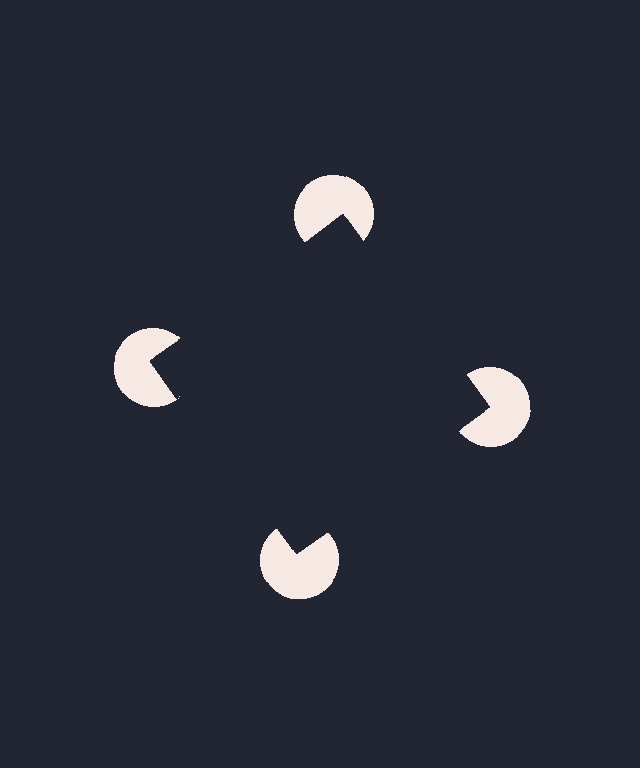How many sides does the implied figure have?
4 sides.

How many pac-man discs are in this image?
There are 4 — one at each vertex of the illusory square.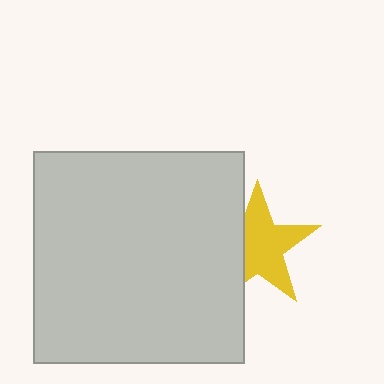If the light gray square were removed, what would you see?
You would see the complete yellow star.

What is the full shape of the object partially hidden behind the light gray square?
The partially hidden object is a yellow star.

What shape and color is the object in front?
The object in front is a light gray square.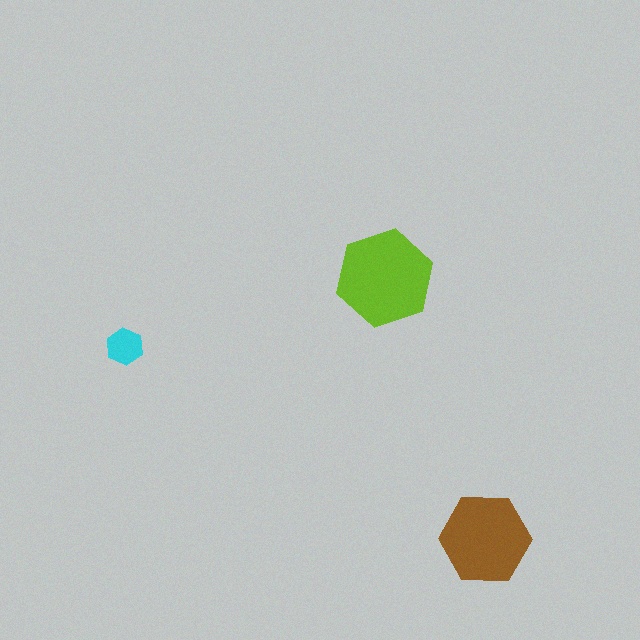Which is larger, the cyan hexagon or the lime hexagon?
The lime one.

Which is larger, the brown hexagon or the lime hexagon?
The lime one.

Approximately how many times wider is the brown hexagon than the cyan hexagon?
About 2.5 times wider.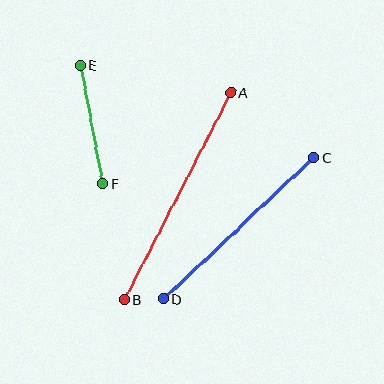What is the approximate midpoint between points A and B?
The midpoint is at approximately (178, 196) pixels.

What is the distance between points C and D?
The distance is approximately 207 pixels.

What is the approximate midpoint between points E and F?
The midpoint is at approximately (92, 125) pixels.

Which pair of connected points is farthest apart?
Points A and B are farthest apart.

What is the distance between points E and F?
The distance is approximately 121 pixels.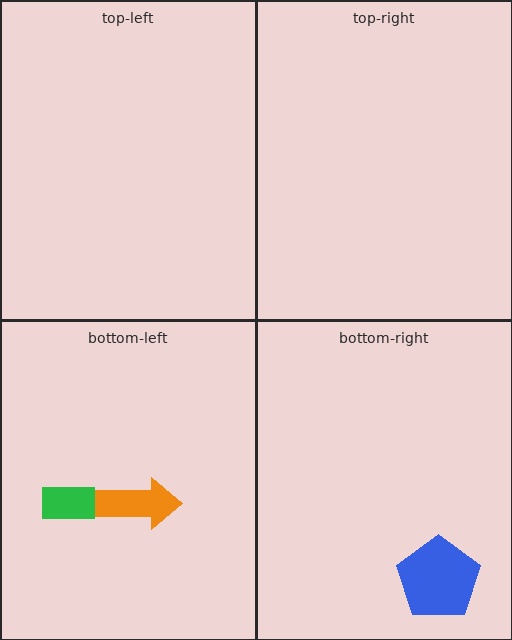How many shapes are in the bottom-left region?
2.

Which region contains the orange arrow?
The bottom-left region.